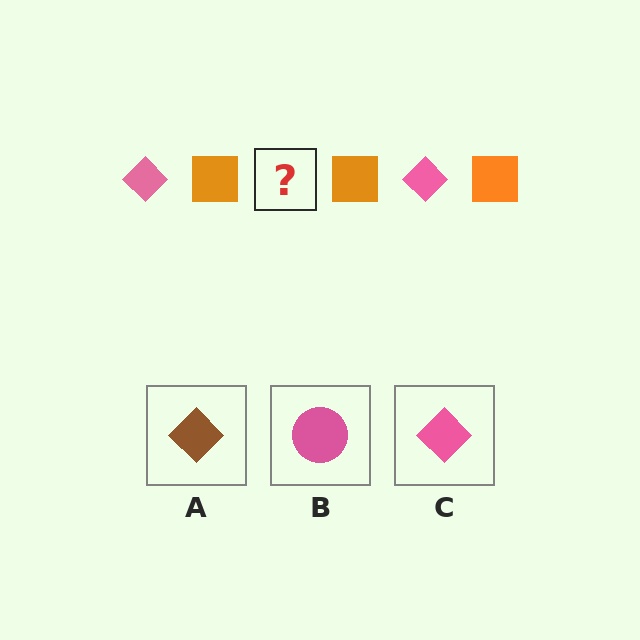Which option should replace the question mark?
Option C.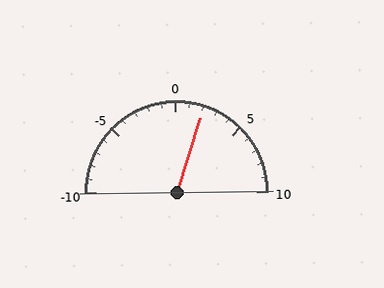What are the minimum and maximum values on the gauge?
The gauge ranges from -10 to 10.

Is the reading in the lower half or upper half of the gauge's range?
The reading is in the upper half of the range (-10 to 10).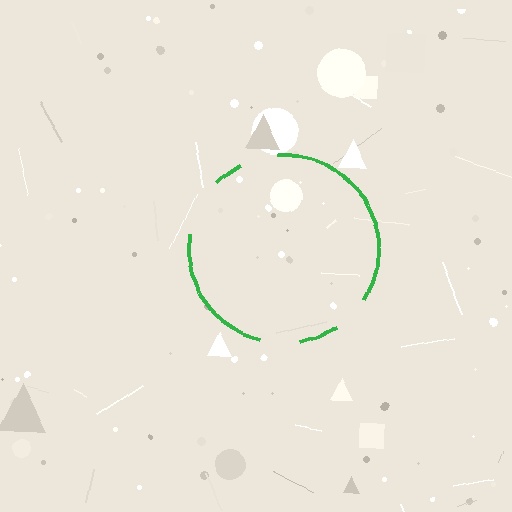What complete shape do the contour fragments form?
The contour fragments form a circle.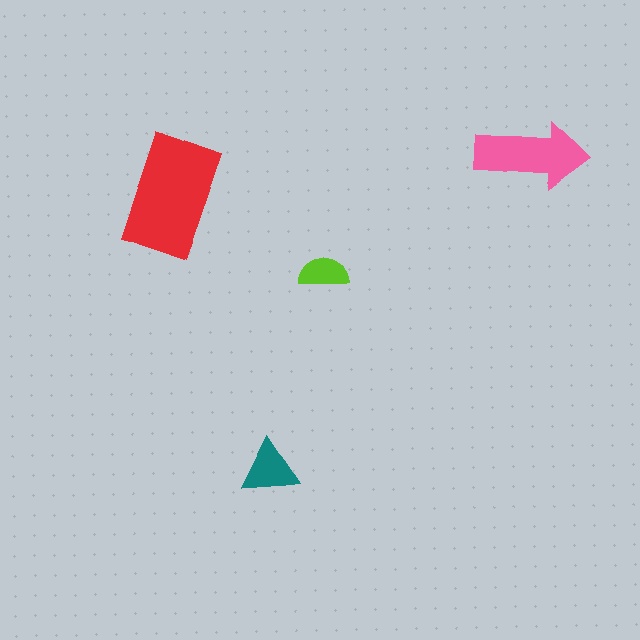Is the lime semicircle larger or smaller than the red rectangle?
Smaller.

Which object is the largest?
The red rectangle.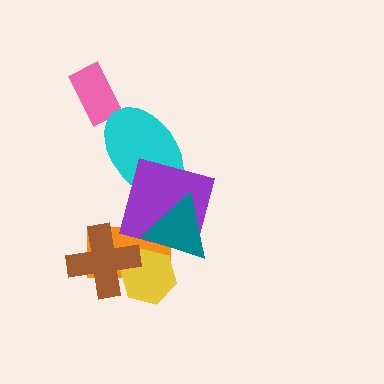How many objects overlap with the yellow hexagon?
3 objects overlap with the yellow hexagon.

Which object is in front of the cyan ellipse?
The purple square is in front of the cyan ellipse.